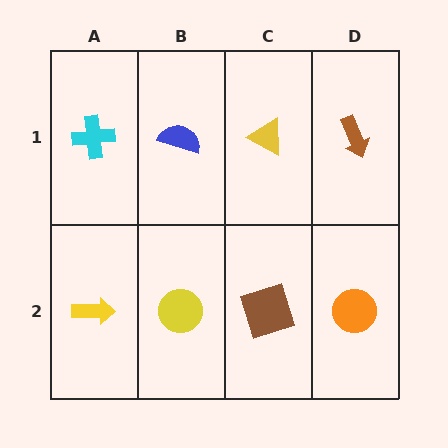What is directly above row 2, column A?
A cyan cross.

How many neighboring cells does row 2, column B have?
3.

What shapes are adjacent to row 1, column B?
A yellow circle (row 2, column B), a cyan cross (row 1, column A), a yellow triangle (row 1, column C).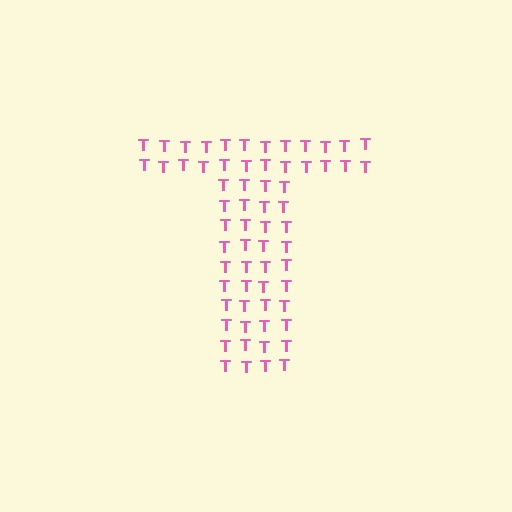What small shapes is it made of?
It is made of small letter T's.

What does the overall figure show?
The overall figure shows the letter T.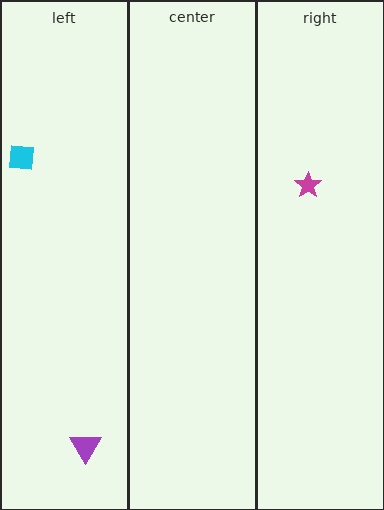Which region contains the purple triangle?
The left region.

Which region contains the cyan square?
The left region.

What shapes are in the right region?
The magenta star.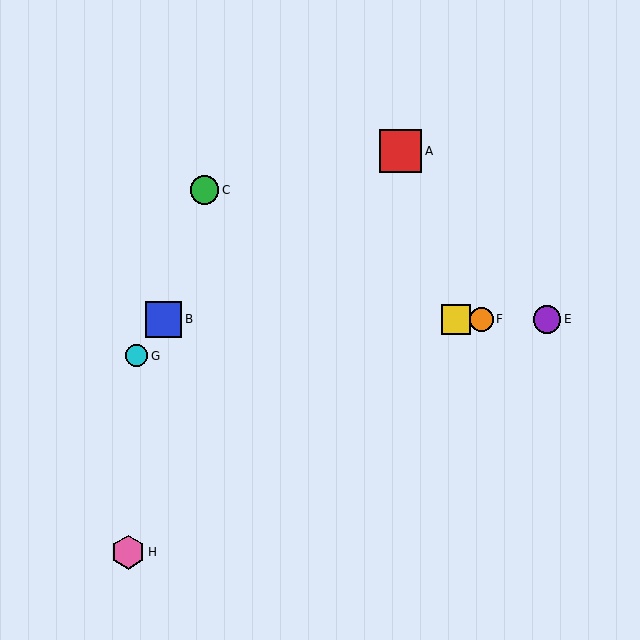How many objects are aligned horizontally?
4 objects (B, D, E, F) are aligned horizontally.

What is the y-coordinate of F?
Object F is at y≈319.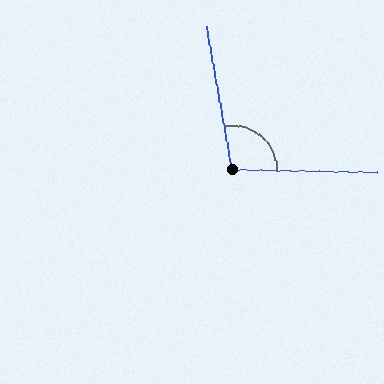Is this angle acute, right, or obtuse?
It is obtuse.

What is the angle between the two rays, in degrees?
Approximately 101 degrees.